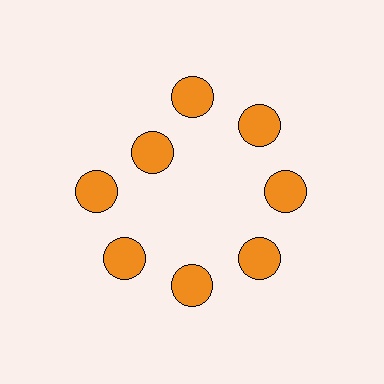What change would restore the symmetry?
The symmetry would be restored by moving it outward, back onto the ring so that all 8 circles sit at equal angles and equal distance from the center.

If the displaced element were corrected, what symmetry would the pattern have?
It would have 8-fold rotational symmetry — the pattern would map onto itself every 45 degrees.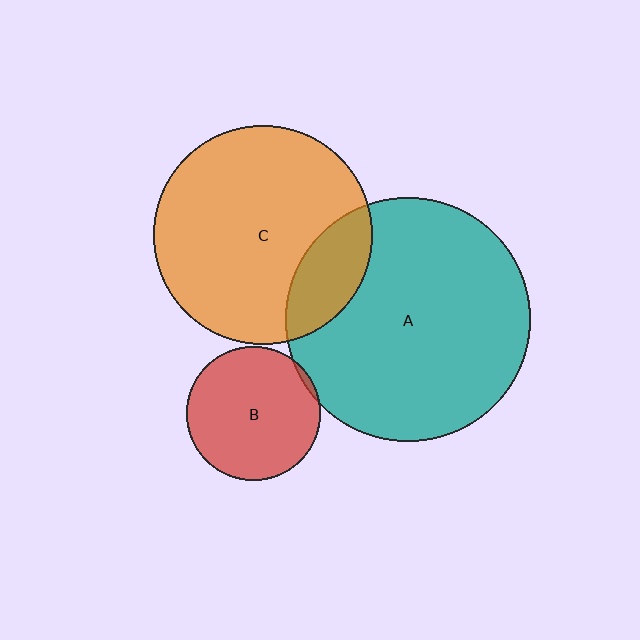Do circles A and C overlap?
Yes.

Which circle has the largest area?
Circle A (teal).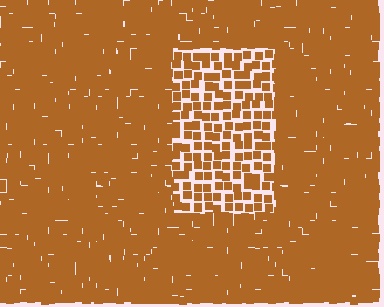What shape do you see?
I see a rectangle.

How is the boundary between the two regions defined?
The boundary is defined by a change in element density (approximately 2.2x ratio). All elements are the same color, size, and shape.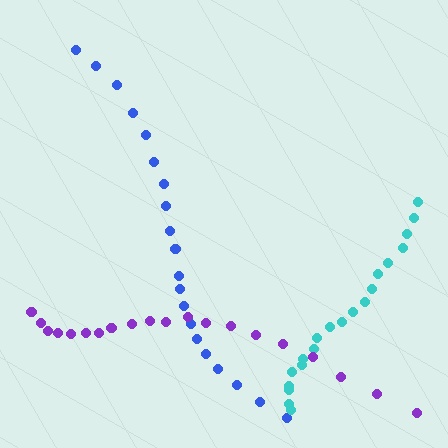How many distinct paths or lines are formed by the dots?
There are 3 distinct paths.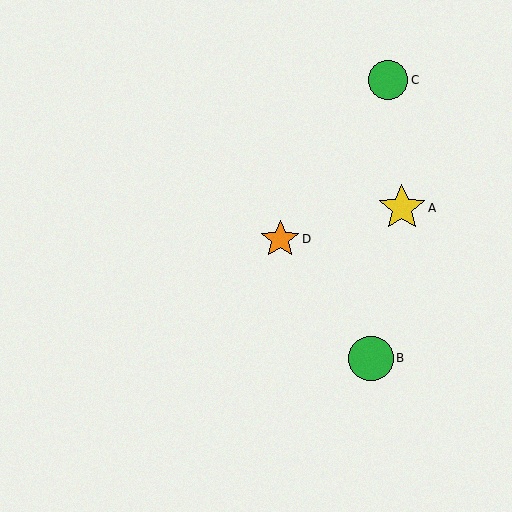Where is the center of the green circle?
The center of the green circle is at (371, 358).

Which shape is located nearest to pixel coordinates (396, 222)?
The yellow star (labeled A) at (402, 208) is nearest to that location.